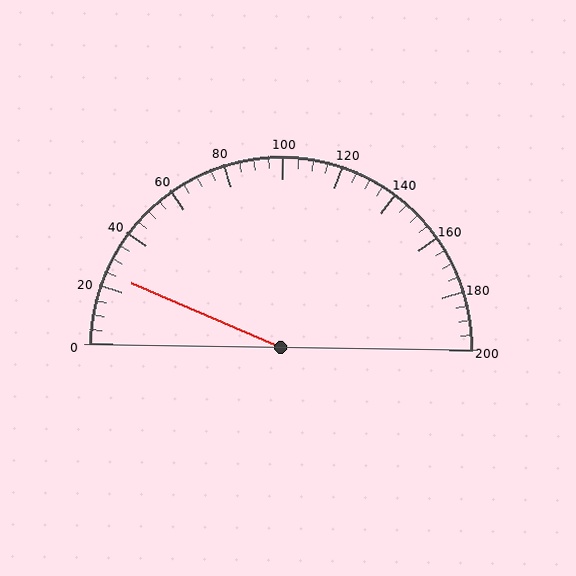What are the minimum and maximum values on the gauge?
The gauge ranges from 0 to 200.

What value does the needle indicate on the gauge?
The needle indicates approximately 25.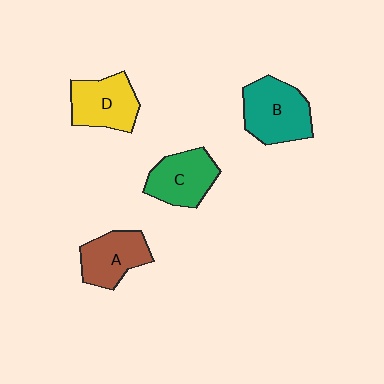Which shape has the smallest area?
Shape A (brown).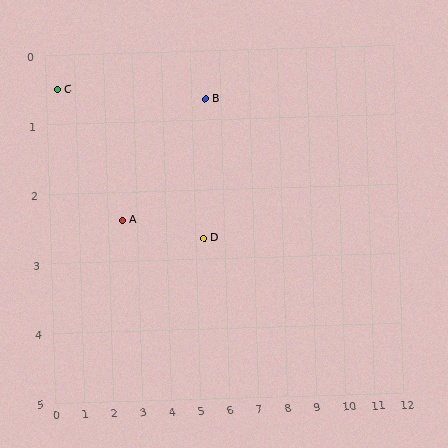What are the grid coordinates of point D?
Point D is at approximately (5.3, 2.7).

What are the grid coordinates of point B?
Point B is at approximately (5.5, 0.7).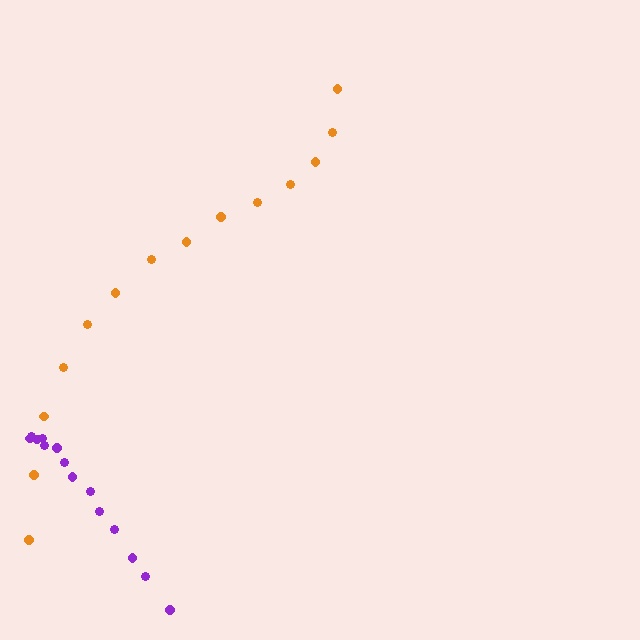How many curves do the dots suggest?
There are 2 distinct paths.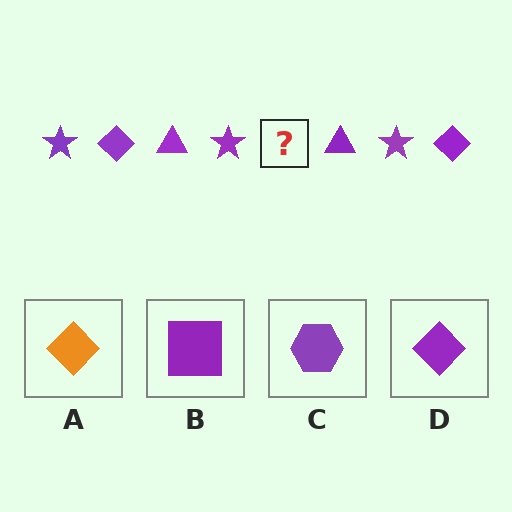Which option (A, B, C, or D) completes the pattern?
D.